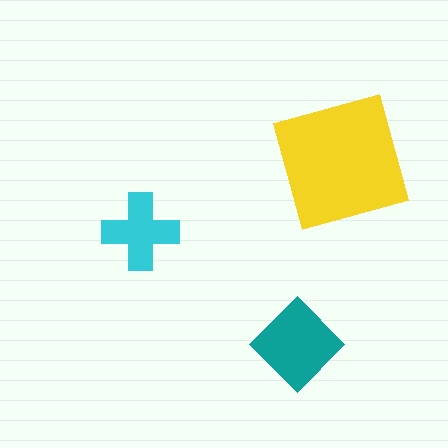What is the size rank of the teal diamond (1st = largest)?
2nd.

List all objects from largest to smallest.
The yellow square, the teal diamond, the cyan cross.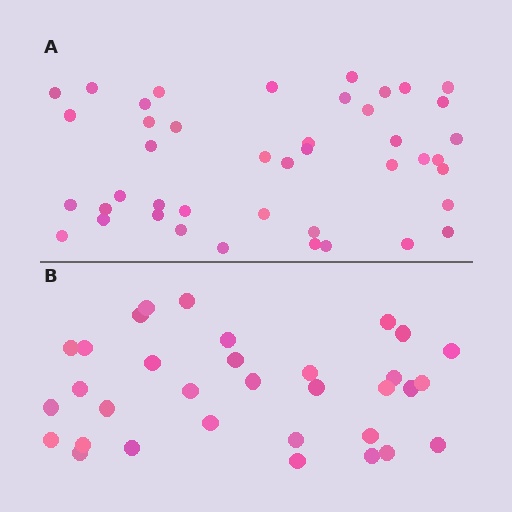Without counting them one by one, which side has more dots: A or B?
Region A (the top region) has more dots.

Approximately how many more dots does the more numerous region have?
Region A has roughly 10 or so more dots than region B.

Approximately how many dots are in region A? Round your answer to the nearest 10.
About 40 dots. (The exact count is 43, which rounds to 40.)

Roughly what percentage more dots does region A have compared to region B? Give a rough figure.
About 30% more.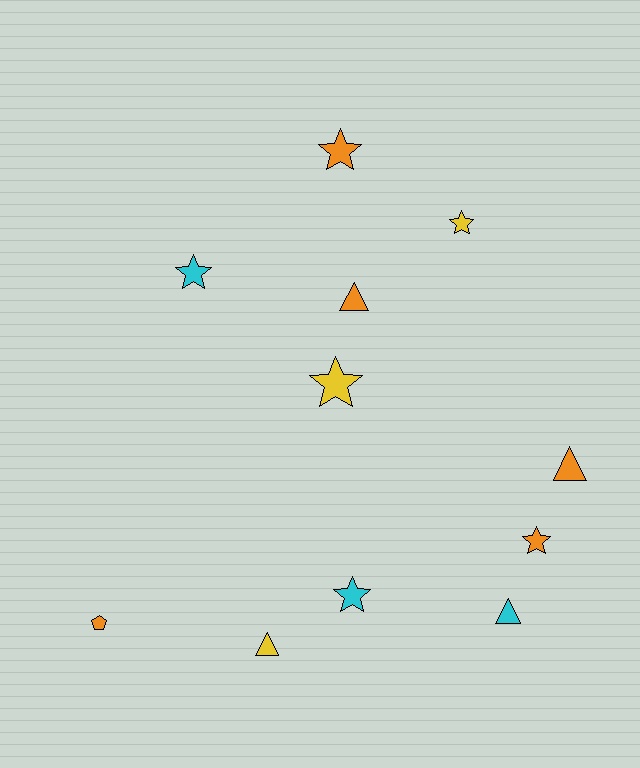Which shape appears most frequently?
Star, with 6 objects.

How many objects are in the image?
There are 11 objects.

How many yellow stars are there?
There are 2 yellow stars.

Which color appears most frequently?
Orange, with 5 objects.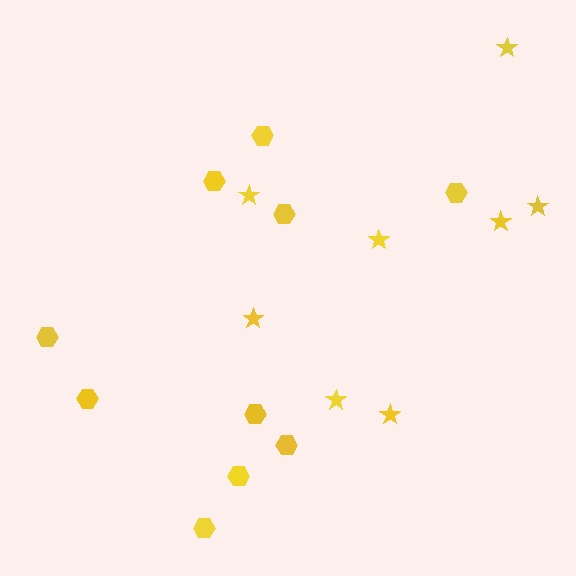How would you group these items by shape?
There are 2 groups: one group of stars (8) and one group of hexagons (10).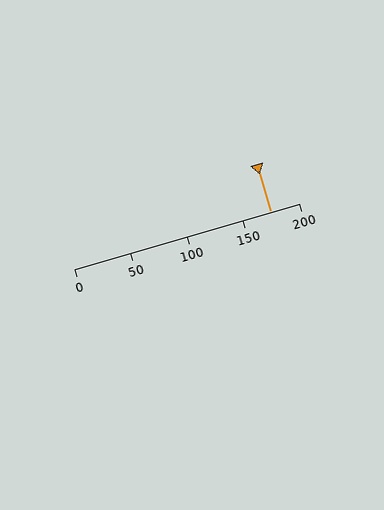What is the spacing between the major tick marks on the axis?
The major ticks are spaced 50 apart.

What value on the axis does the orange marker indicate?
The marker indicates approximately 175.